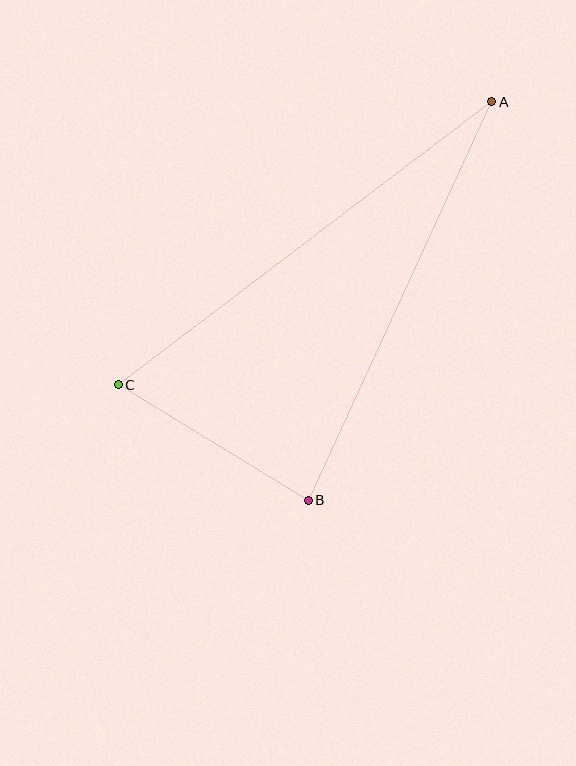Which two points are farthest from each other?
Points A and C are farthest from each other.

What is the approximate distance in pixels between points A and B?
The distance between A and B is approximately 439 pixels.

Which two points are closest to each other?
Points B and C are closest to each other.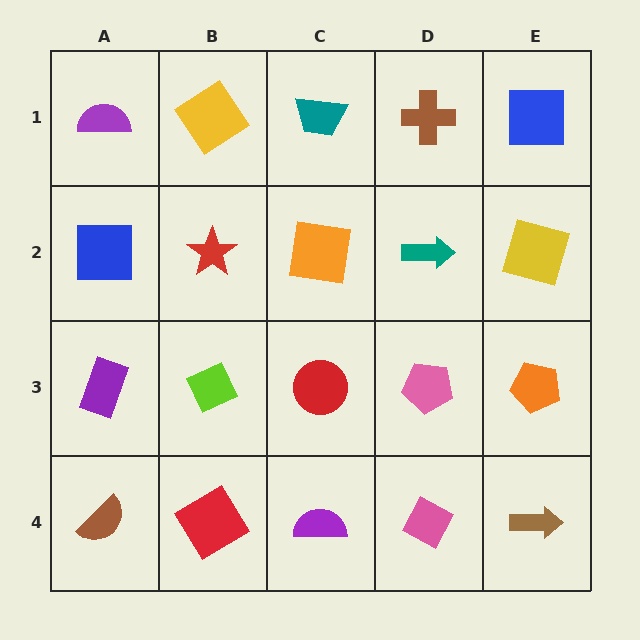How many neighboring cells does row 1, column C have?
3.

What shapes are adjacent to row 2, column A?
A purple semicircle (row 1, column A), a purple rectangle (row 3, column A), a red star (row 2, column B).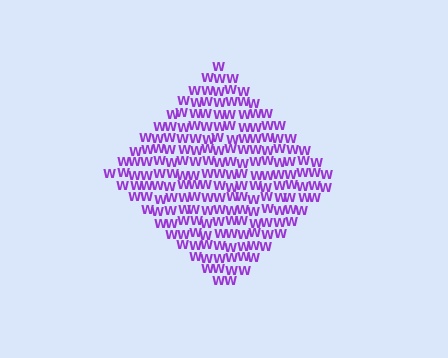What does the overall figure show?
The overall figure shows a diamond.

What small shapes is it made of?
It is made of small letter W's.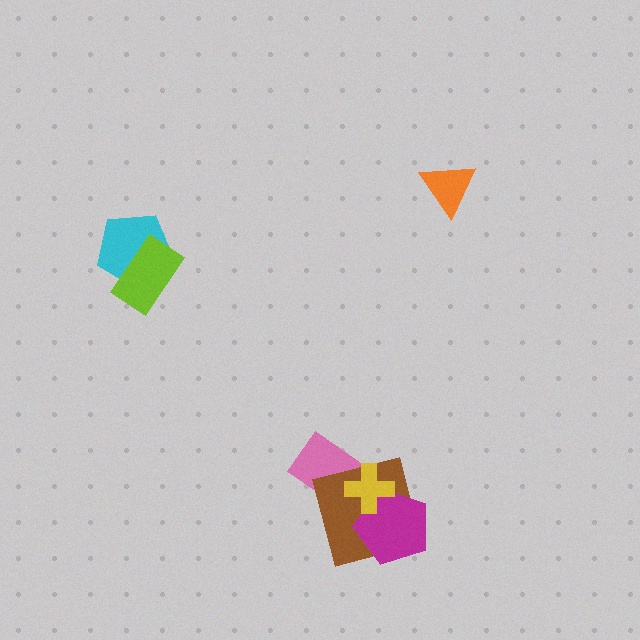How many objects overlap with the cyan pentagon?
1 object overlaps with the cyan pentagon.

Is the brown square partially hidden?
Yes, it is partially covered by another shape.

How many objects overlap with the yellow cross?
3 objects overlap with the yellow cross.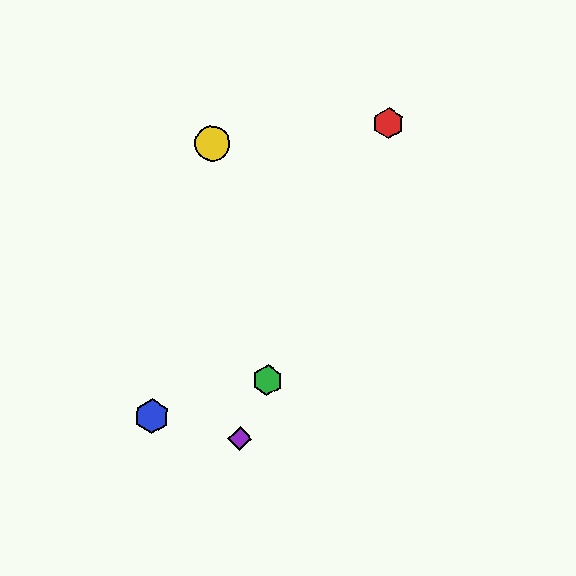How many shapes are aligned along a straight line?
3 shapes (the red hexagon, the green hexagon, the purple diamond) are aligned along a straight line.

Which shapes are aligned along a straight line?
The red hexagon, the green hexagon, the purple diamond are aligned along a straight line.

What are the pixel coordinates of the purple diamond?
The purple diamond is at (240, 438).